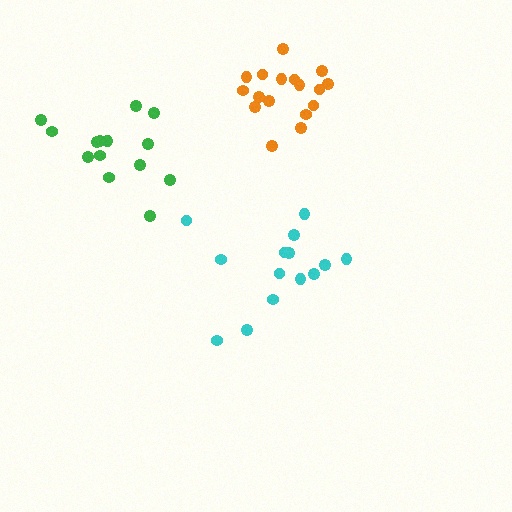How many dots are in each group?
Group 1: 14 dots, Group 2: 14 dots, Group 3: 17 dots (45 total).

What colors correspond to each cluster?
The clusters are colored: green, cyan, orange.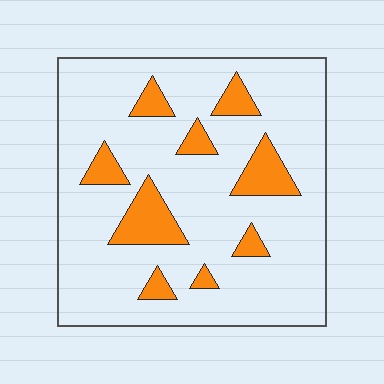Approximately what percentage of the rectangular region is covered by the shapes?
Approximately 15%.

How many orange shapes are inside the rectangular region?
9.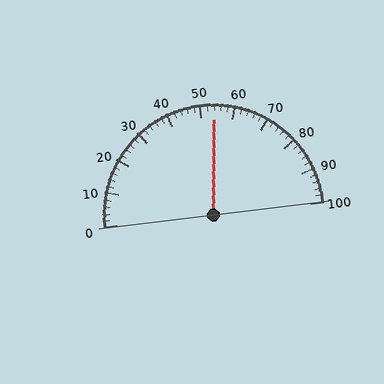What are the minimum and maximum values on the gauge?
The gauge ranges from 0 to 100.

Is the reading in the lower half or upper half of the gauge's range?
The reading is in the upper half of the range (0 to 100).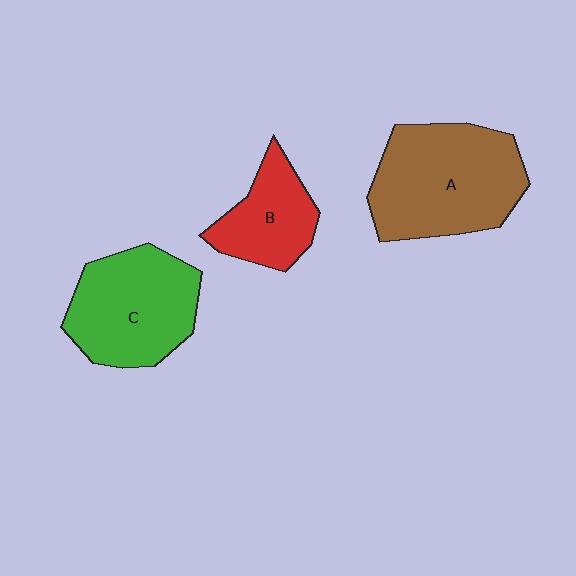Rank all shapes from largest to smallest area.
From largest to smallest: A (brown), C (green), B (red).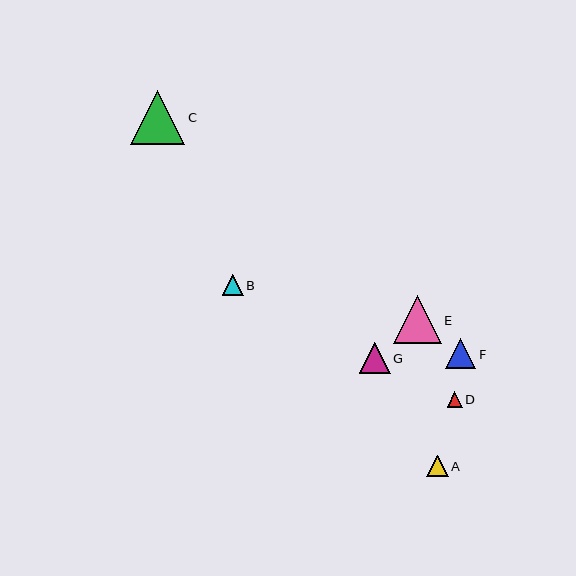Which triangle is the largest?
Triangle C is the largest with a size of approximately 54 pixels.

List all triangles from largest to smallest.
From largest to smallest: C, E, G, F, B, A, D.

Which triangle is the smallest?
Triangle D is the smallest with a size of approximately 15 pixels.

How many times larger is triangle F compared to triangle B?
Triangle F is approximately 1.4 times the size of triangle B.